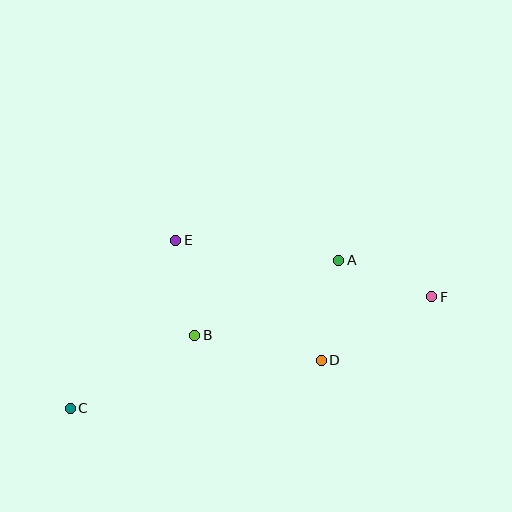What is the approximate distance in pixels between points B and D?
The distance between B and D is approximately 129 pixels.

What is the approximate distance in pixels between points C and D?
The distance between C and D is approximately 255 pixels.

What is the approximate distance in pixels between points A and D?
The distance between A and D is approximately 101 pixels.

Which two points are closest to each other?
Points B and E are closest to each other.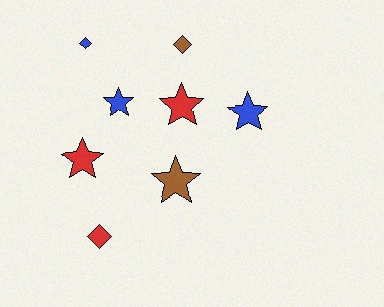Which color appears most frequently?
Blue, with 3 objects.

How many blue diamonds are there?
There is 1 blue diamond.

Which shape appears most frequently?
Star, with 5 objects.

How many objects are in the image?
There are 8 objects.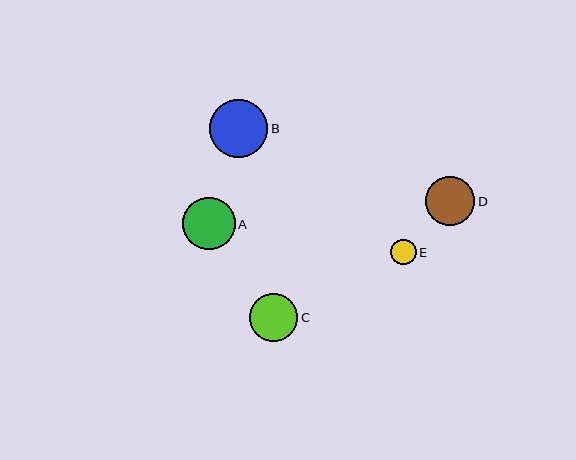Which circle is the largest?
Circle B is the largest with a size of approximately 58 pixels.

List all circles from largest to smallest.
From largest to smallest: B, A, D, C, E.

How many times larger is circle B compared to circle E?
Circle B is approximately 2.3 times the size of circle E.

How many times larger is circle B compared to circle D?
Circle B is approximately 1.2 times the size of circle D.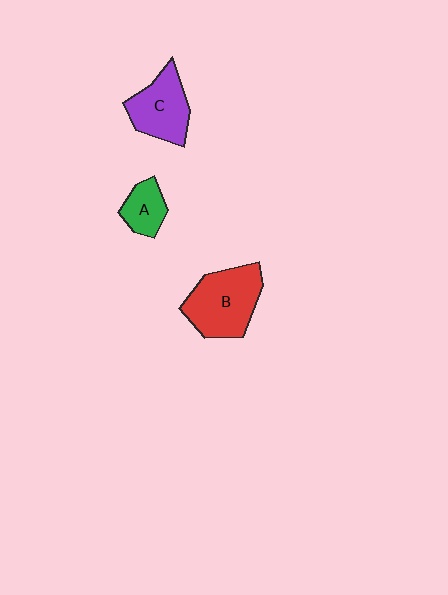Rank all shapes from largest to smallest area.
From largest to smallest: B (red), C (purple), A (green).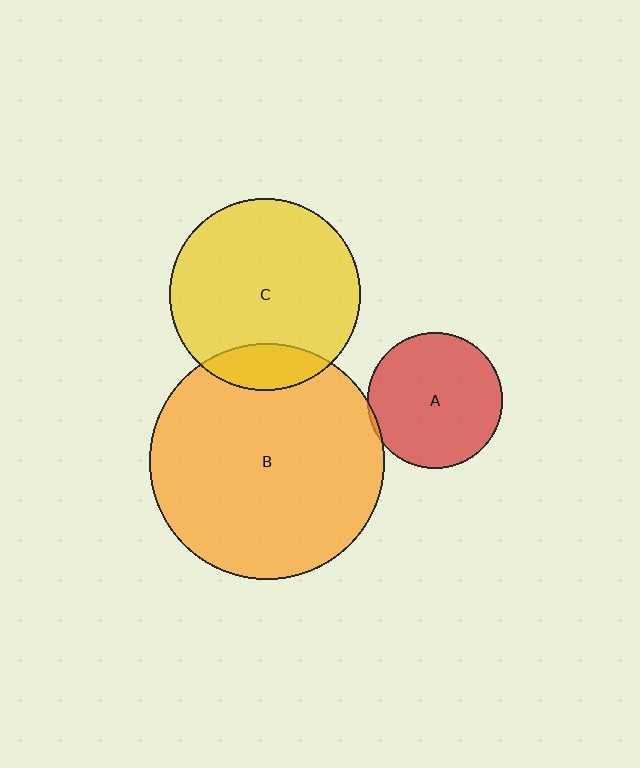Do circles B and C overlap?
Yes.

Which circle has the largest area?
Circle B (orange).